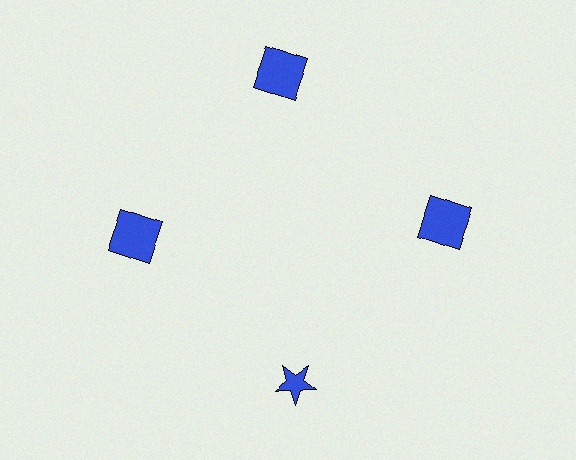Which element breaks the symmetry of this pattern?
The blue star at roughly the 6 o'clock position breaks the symmetry. All other shapes are blue squares.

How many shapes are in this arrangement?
There are 4 shapes arranged in a ring pattern.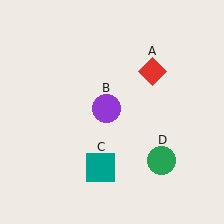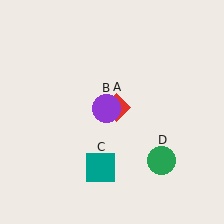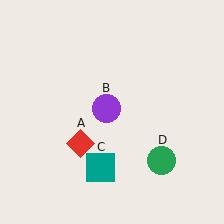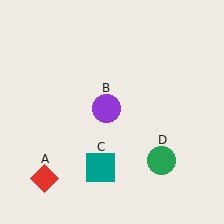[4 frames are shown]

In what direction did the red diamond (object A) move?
The red diamond (object A) moved down and to the left.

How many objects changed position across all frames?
1 object changed position: red diamond (object A).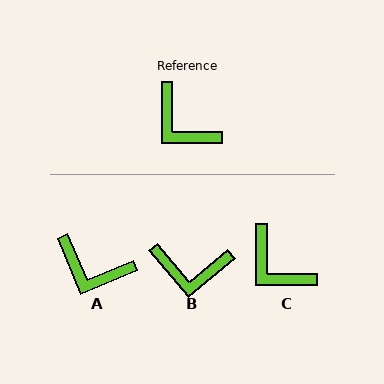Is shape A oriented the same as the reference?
No, it is off by about 23 degrees.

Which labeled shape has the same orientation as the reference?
C.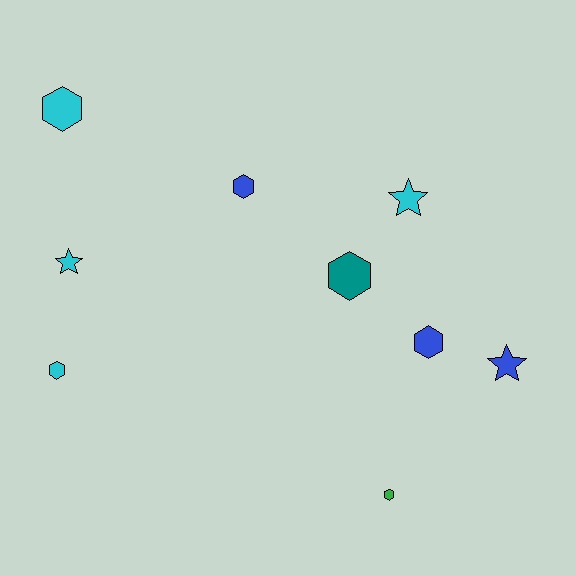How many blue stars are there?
There is 1 blue star.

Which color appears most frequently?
Cyan, with 4 objects.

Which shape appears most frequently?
Hexagon, with 6 objects.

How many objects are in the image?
There are 9 objects.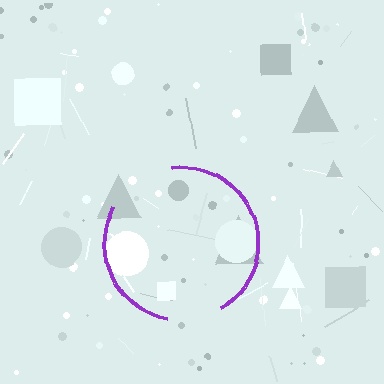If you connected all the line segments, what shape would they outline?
They would outline a circle.